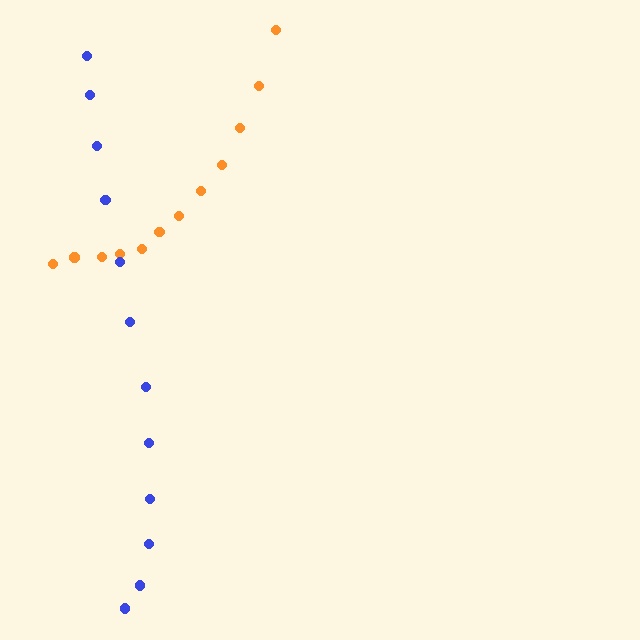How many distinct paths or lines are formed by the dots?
There are 2 distinct paths.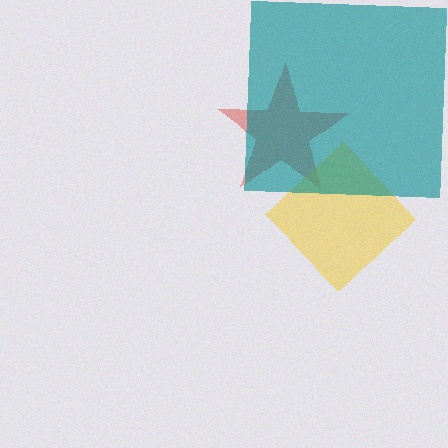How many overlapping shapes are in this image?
There are 3 overlapping shapes in the image.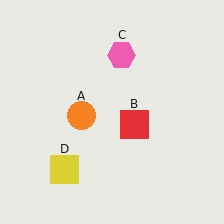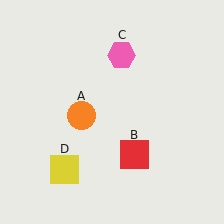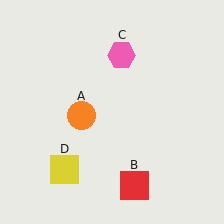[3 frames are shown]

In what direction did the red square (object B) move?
The red square (object B) moved down.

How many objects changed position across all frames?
1 object changed position: red square (object B).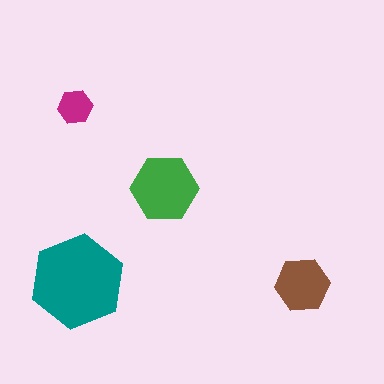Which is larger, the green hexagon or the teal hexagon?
The teal one.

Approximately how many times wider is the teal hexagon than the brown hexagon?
About 1.5 times wider.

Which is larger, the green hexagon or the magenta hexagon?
The green one.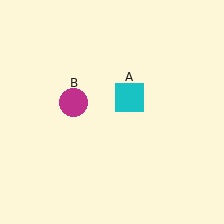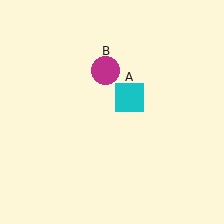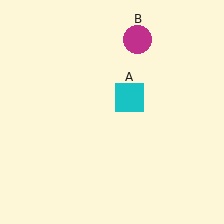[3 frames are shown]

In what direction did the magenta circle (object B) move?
The magenta circle (object B) moved up and to the right.